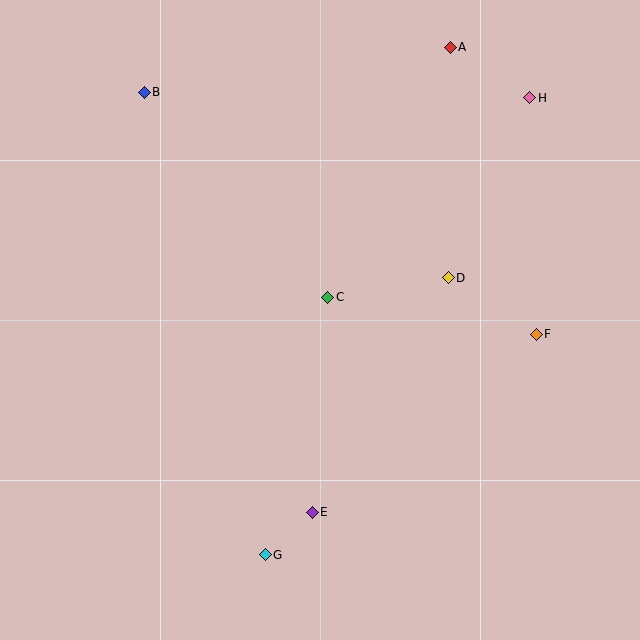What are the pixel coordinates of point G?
Point G is at (265, 555).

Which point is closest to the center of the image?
Point C at (328, 297) is closest to the center.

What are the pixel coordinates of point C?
Point C is at (328, 297).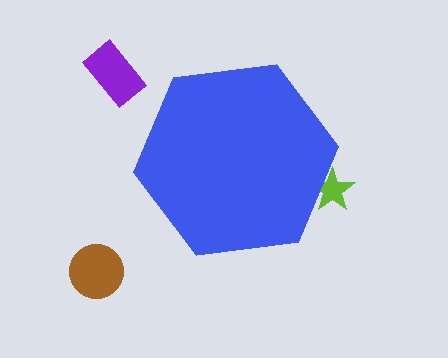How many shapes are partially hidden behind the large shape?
1 shape is partially hidden.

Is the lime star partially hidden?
Yes, the lime star is partially hidden behind the blue hexagon.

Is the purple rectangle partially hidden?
No, the purple rectangle is fully visible.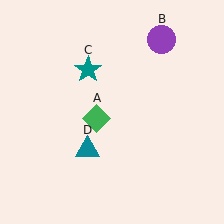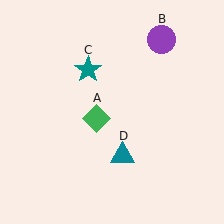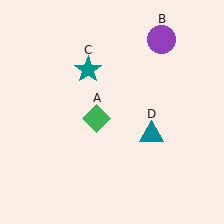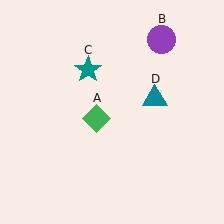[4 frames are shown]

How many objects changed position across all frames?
1 object changed position: teal triangle (object D).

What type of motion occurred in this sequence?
The teal triangle (object D) rotated counterclockwise around the center of the scene.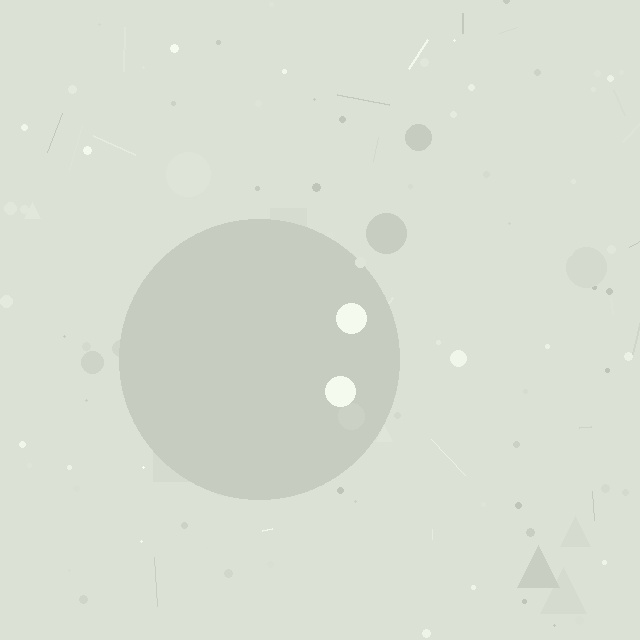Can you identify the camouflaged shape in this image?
The camouflaged shape is a circle.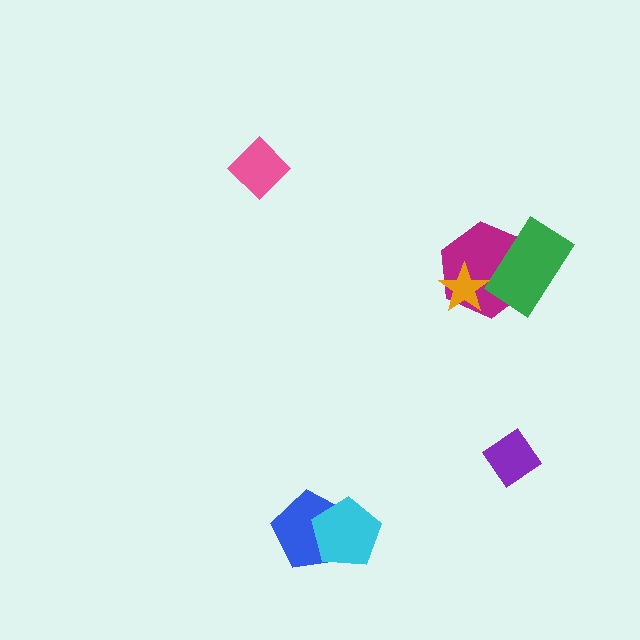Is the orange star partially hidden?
No, no other shape covers it.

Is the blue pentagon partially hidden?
Yes, it is partially covered by another shape.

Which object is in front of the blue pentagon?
The cyan pentagon is in front of the blue pentagon.